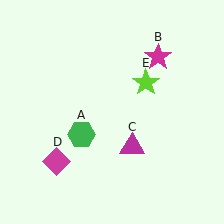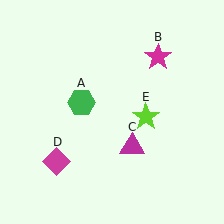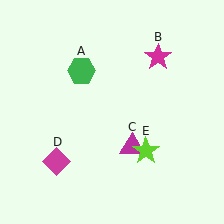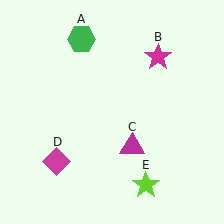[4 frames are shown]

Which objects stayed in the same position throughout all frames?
Magenta star (object B) and magenta triangle (object C) and magenta diamond (object D) remained stationary.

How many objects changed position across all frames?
2 objects changed position: green hexagon (object A), lime star (object E).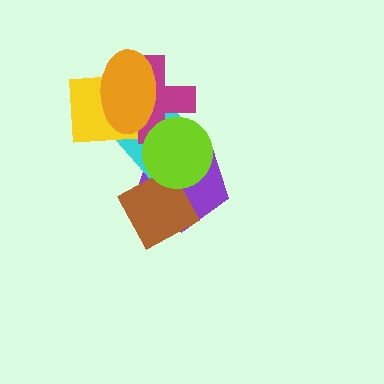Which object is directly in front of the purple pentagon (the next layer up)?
The cyan diamond is directly in front of the purple pentagon.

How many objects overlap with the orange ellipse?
3 objects overlap with the orange ellipse.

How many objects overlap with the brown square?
3 objects overlap with the brown square.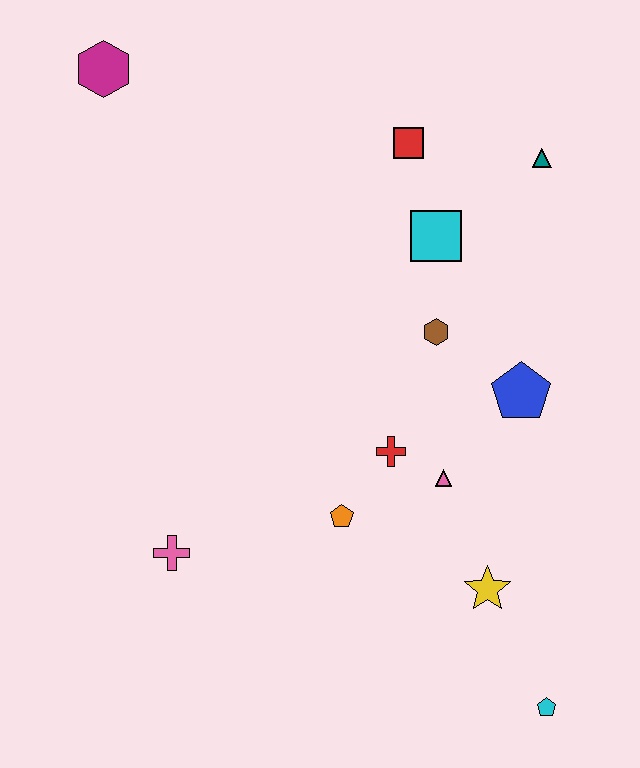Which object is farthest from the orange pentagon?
The magenta hexagon is farthest from the orange pentagon.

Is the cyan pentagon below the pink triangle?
Yes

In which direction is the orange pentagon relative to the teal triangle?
The orange pentagon is below the teal triangle.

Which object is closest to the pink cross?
The orange pentagon is closest to the pink cross.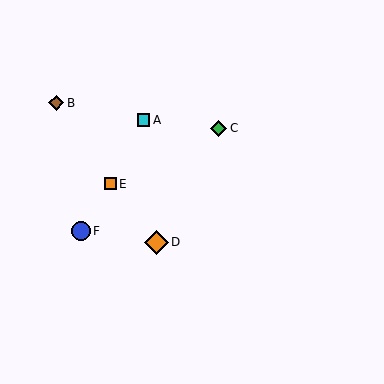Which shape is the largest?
The orange diamond (labeled D) is the largest.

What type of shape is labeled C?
Shape C is a green diamond.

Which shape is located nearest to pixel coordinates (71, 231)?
The blue circle (labeled F) at (81, 231) is nearest to that location.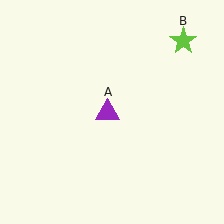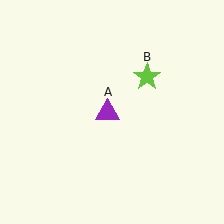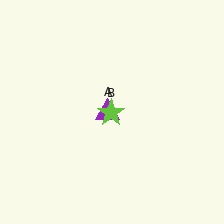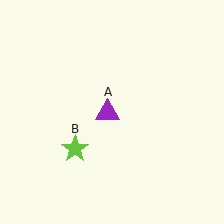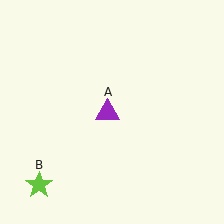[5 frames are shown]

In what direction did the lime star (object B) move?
The lime star (object B) moved down and to the left.